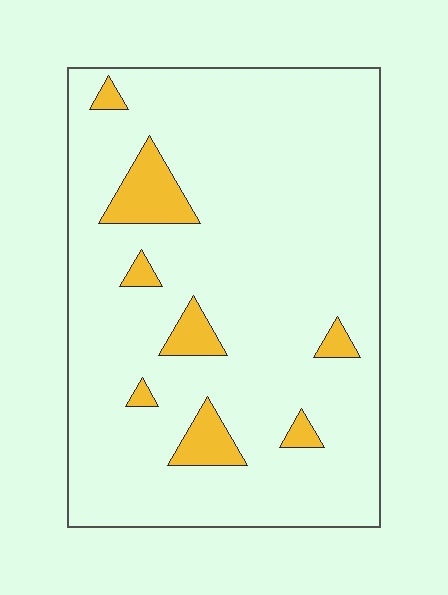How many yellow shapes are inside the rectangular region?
8.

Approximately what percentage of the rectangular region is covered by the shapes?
Approximately 10%.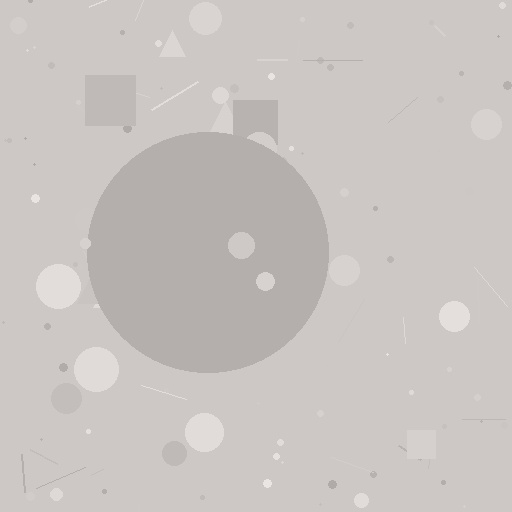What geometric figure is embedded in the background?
A circle is embedded in the background.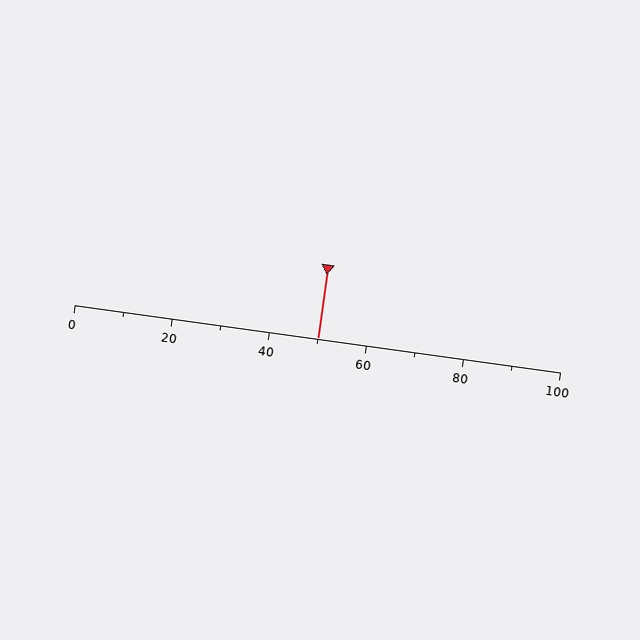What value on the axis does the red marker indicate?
The marker indicates approximately 50.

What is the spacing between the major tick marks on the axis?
The major ticks are spaced 20 apart.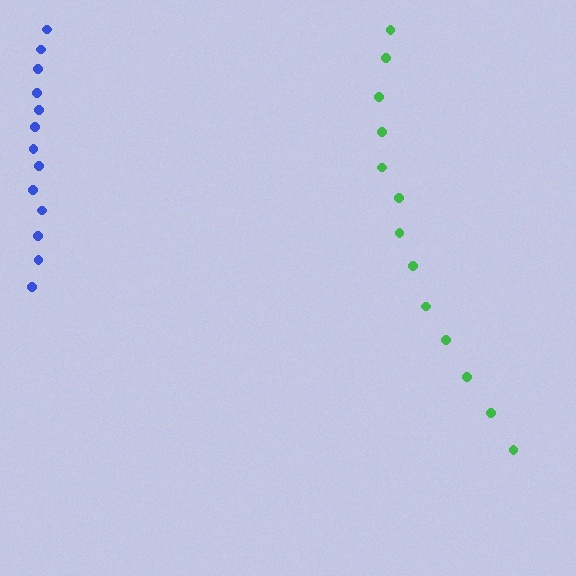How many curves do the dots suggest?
There are 2 distinct paths.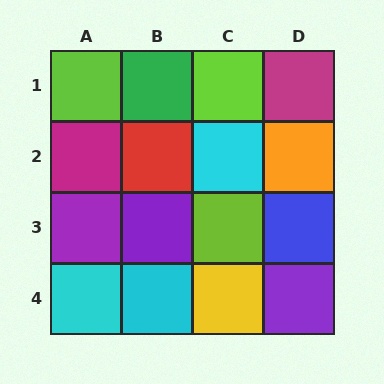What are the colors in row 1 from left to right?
Lime, green, lime, magenta.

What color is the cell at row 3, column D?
Blue.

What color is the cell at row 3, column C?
Lime.